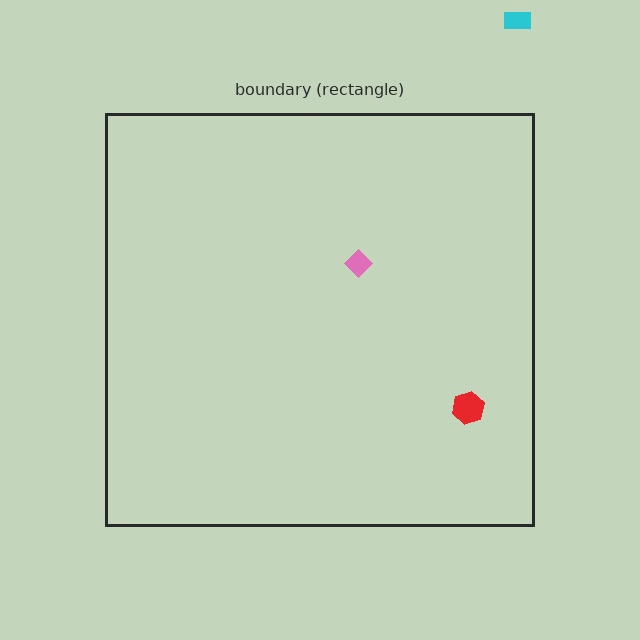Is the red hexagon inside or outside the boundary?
Inside.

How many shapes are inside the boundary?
2 inside, 1 outside.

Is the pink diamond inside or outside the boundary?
Inside.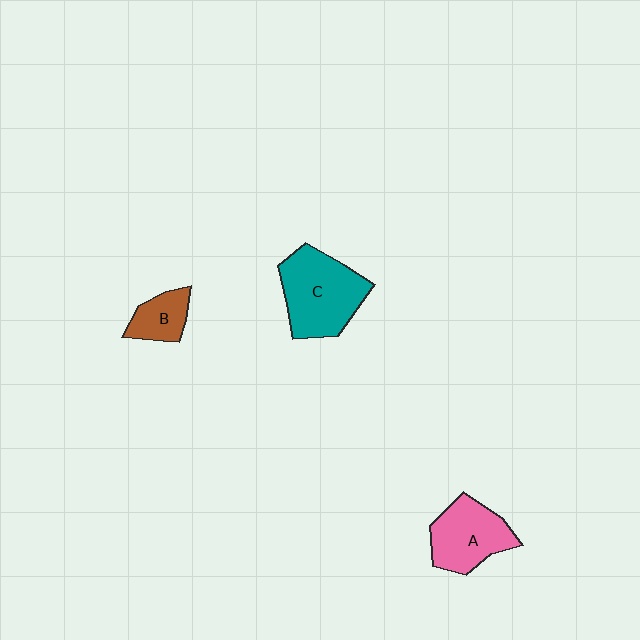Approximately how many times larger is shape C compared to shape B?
Approximately 2.4 times.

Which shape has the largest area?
Shape C (teal).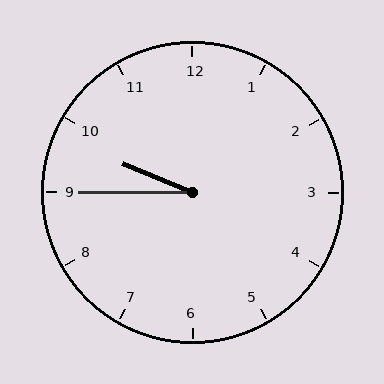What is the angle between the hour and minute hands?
Approximately 22 degrees.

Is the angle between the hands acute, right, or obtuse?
It is acute.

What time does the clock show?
9:45.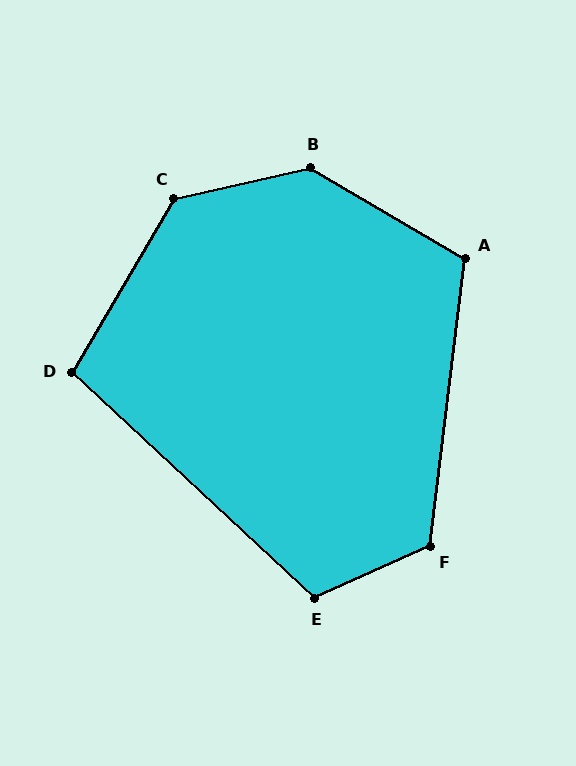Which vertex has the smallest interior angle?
D, at approximately 102 degrees.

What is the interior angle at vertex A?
Approximately 114 degrees (obtuse).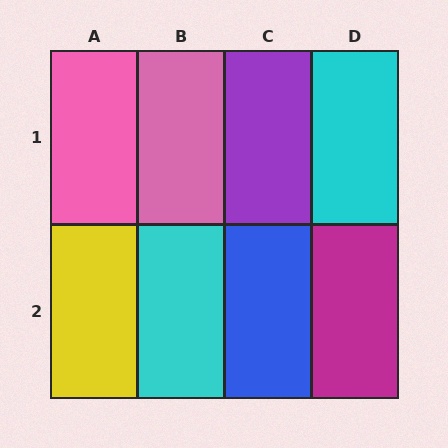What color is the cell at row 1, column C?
Purple.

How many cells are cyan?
2 cells are cyan.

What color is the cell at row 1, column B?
Pink.